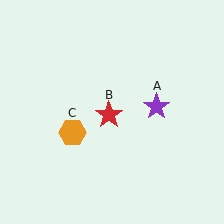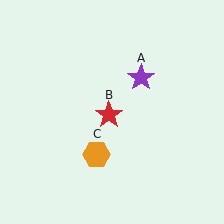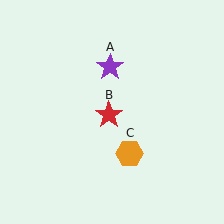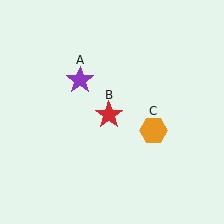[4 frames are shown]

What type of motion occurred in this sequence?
The purple star (object A), orange hexagon (object C) rotated counterclockwise around the center of the scene.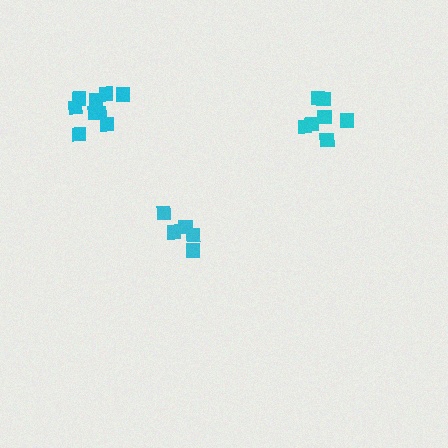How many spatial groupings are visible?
There are 3 spatial groupings.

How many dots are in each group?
Group 1: 5 dots, Group 2: 7 dots, Group 3: 9 dots (21 total).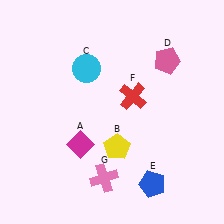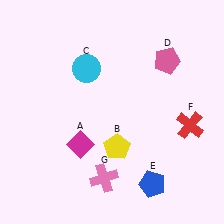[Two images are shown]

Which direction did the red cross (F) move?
The red cross (F) moved right.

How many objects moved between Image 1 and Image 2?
1 object moved between the two images.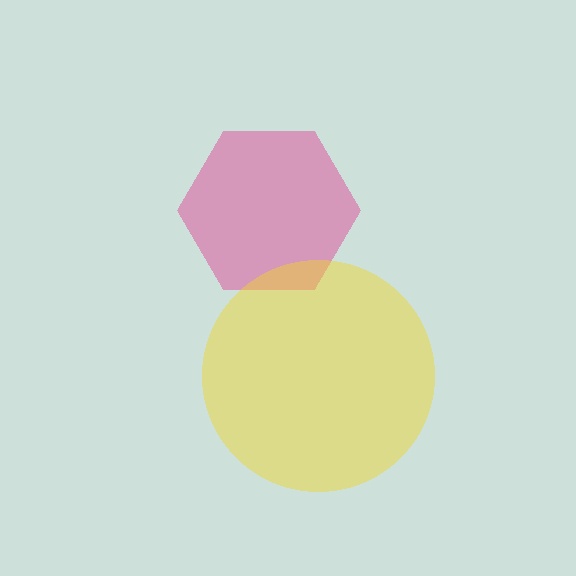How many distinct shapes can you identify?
There are 2 distinct shapes: a pink hexagon, a yellow circle.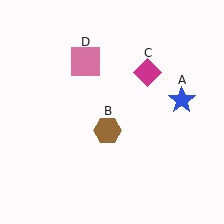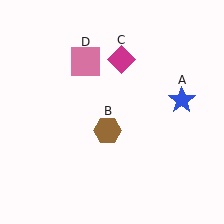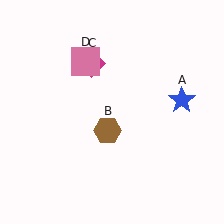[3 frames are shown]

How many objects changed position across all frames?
1 object changed position: magenta diamond (object C).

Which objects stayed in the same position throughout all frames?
Blue star (object A) and brown hexagon (object B) and pink square (object D) remained stationary.